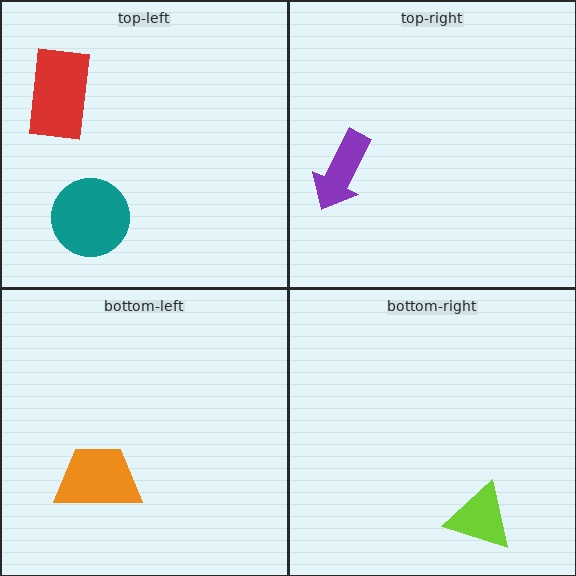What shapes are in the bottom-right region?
The lime triangle.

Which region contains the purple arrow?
The top-right region.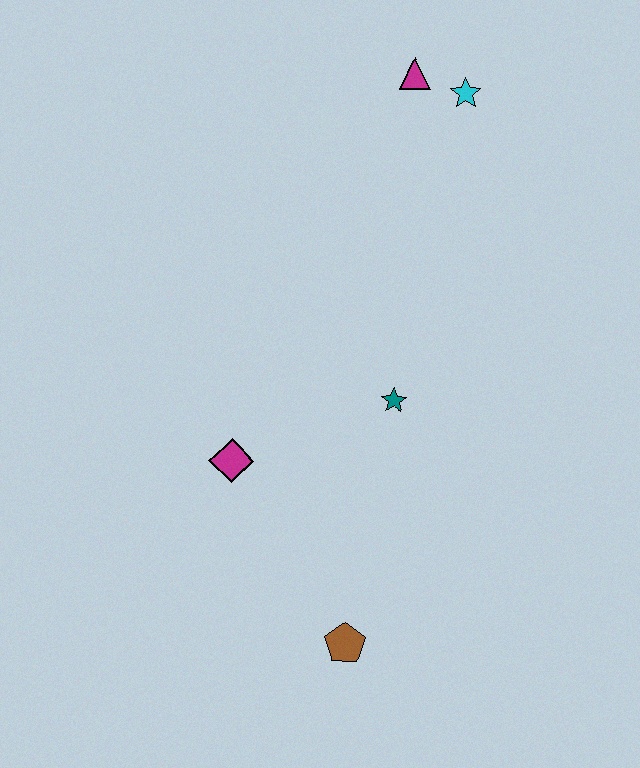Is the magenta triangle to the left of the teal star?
No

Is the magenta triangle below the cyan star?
No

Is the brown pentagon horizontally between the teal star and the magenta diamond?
Yes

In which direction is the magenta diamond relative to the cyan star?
The magenta diamond is below the cyan star.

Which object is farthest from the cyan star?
The brown pentagon is farthest from the cyan star.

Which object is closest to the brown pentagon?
The magenta diamond is closest to the brown pentagon.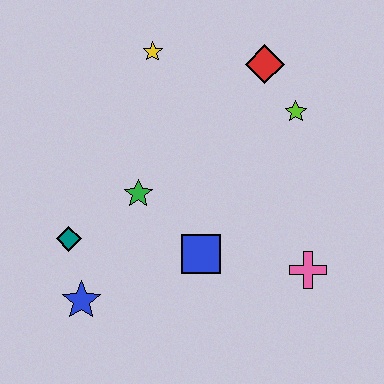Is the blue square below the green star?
Yes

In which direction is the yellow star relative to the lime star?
The yellow star is to the left of the lime star.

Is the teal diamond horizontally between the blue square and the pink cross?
No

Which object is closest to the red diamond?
The lime star is closest to the red diamond.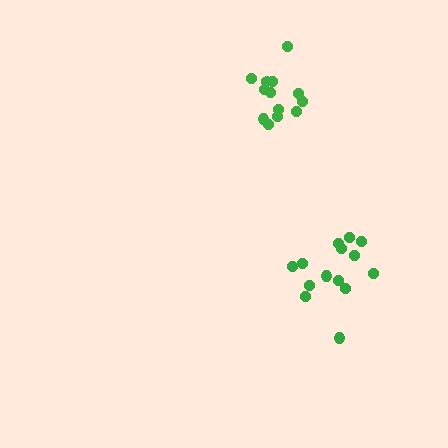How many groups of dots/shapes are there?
There are 2 groups.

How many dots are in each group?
Group 1: 14 dots, Group 2: 13 dots (27 total).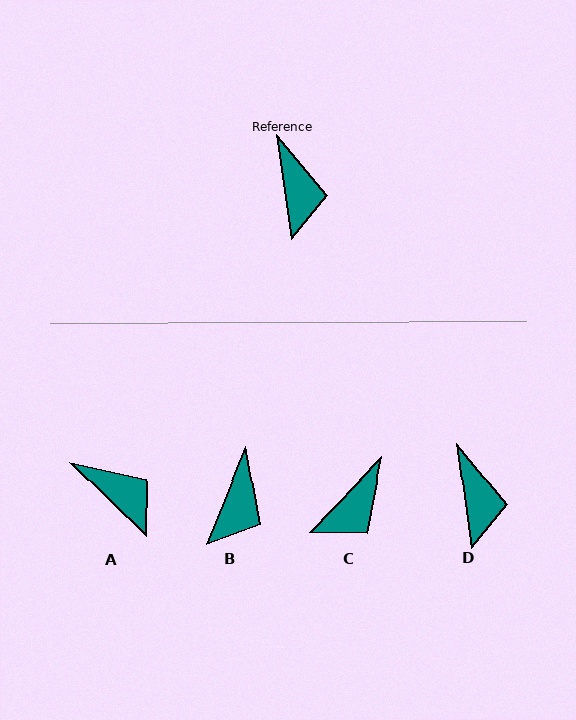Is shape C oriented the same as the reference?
No, it is off by about 51 degrees.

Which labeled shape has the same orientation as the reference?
D.